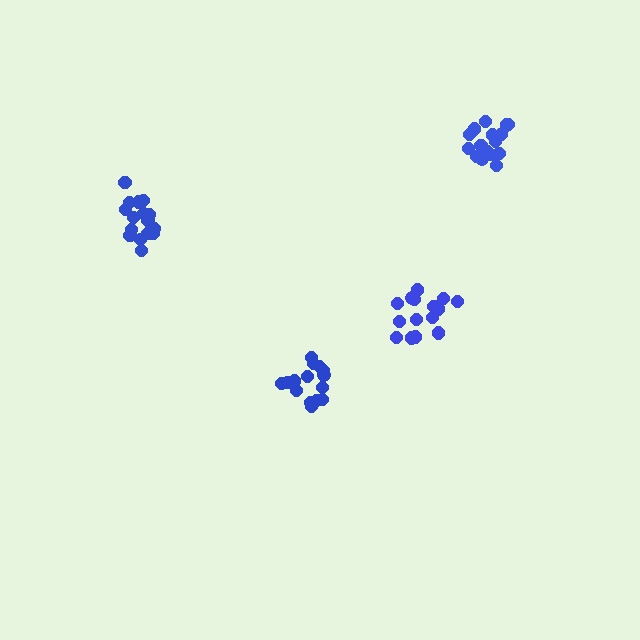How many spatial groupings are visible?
There are 4 spatial groupings.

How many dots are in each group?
Group 1: 17 dots, Group 2: 15 dots, Group 3: 15 dots, Group 4: 17 dots (64 total).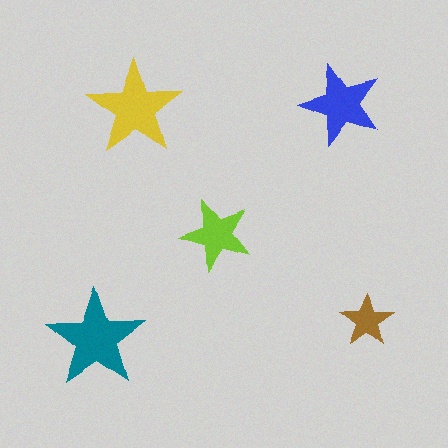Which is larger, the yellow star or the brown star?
The yellow one.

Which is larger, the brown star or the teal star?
The teal one.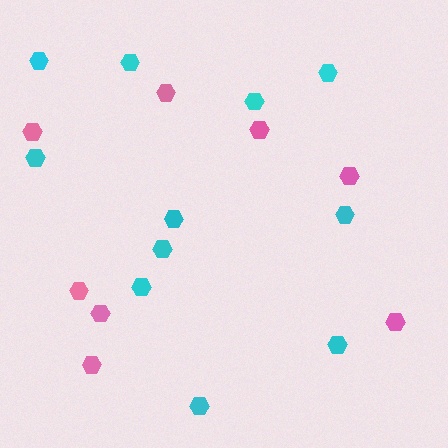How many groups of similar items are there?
There are 2 groups: one group of cyan hexagons (11) and one group of pink hexagons (8).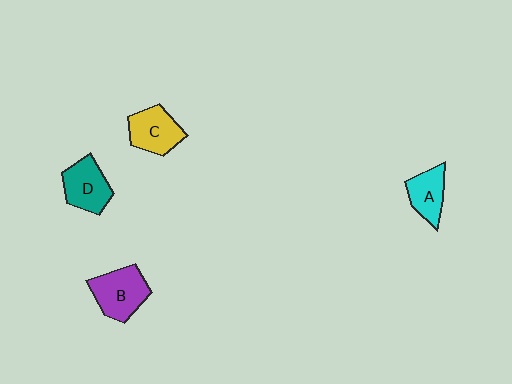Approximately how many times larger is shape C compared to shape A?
Approximately 1.2 times.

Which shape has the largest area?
Shape B (purple).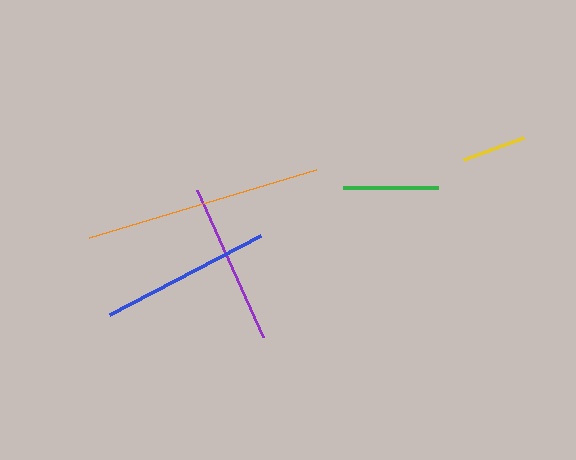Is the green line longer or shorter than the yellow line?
The green line is longer than the yellow line.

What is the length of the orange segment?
The orange segment is approximately 237 pixels long.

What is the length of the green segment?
The green segment is approximately 95 pixels long.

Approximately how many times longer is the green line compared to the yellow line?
The green line is approximately 1.5 times the length of the yellow line.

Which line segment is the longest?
The orange line is the longest at approximately 237 pixels.